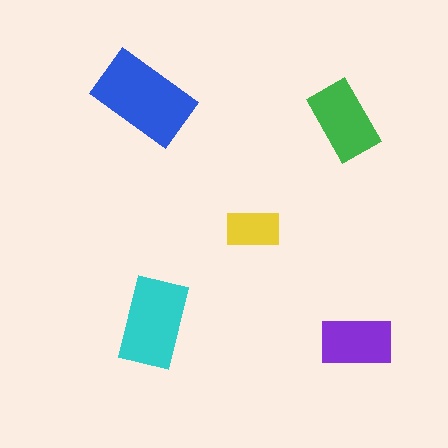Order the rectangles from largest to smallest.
the blue one, the cyan one, the green one, the purple one, the yellow one.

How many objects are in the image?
There are 5 objects in the image.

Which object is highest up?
The blue rectangle is topmost.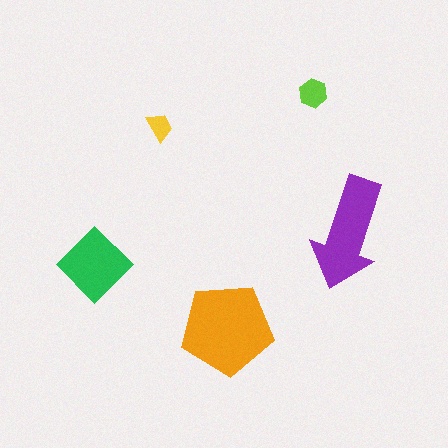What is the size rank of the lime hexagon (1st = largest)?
4th.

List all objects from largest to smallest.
The orange pentagon, the purple arrow, the green diamond, the lime hexagon, the yellow trapezoid.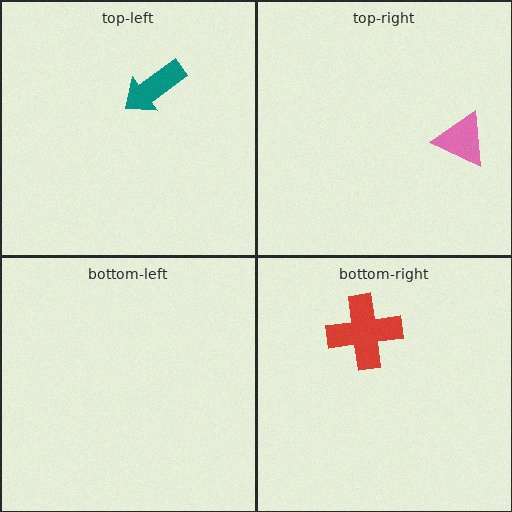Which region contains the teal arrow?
The top-left region.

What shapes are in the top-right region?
The pink triangle.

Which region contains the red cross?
The bottom-right region.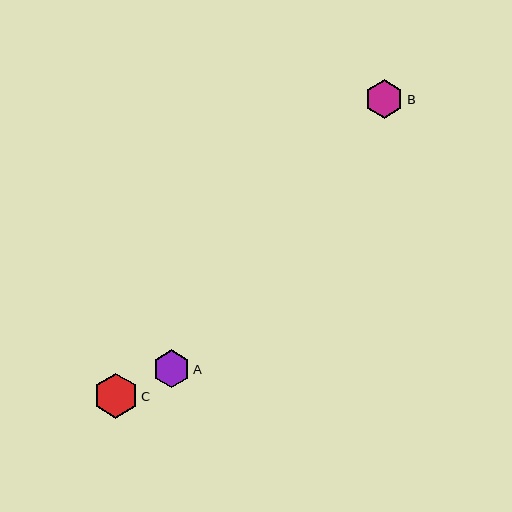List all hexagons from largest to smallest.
From largest to smallest: C, B, A.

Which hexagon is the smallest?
Hexagon A is the smallest with a size of approximately 37 pixels.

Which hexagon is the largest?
Hexagon C is the largest with a size of approximately 45 pixels.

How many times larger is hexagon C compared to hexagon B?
Hexagon C is approximately 1.2 times the size of hexagon B.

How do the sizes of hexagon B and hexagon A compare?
Hexagon B and hexagon A are approximately the same size.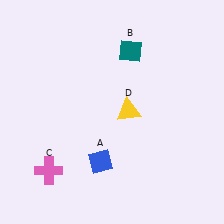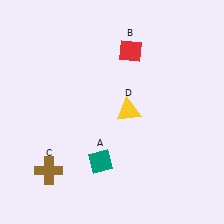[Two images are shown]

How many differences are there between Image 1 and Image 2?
There are 3 differences between the two images.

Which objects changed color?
A changed from blue to teal. B changed from teal to red. C changed from pink to brown.